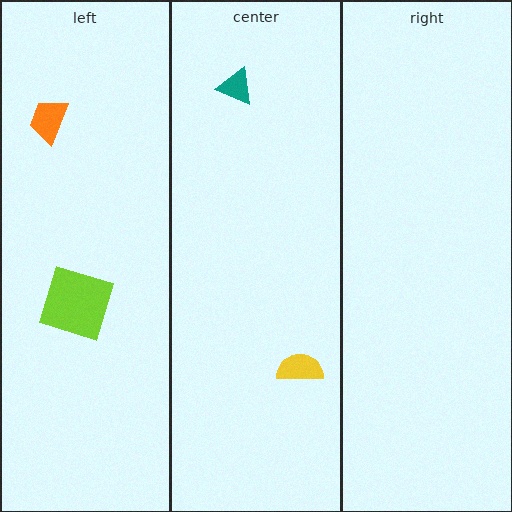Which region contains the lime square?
The left region.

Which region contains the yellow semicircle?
The center region.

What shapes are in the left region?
The orange trapezoid, the lime square.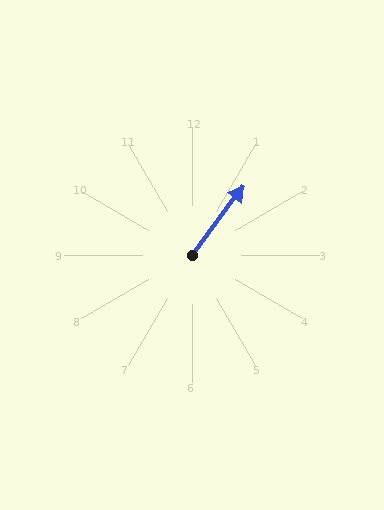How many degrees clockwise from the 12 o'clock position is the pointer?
Approximately 37 degrees.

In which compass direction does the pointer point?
Northeast.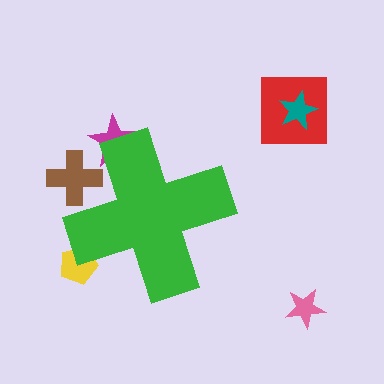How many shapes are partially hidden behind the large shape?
3 shapes are partially hidden.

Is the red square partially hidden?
No, the red square is fully visible.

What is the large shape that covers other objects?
A green cross.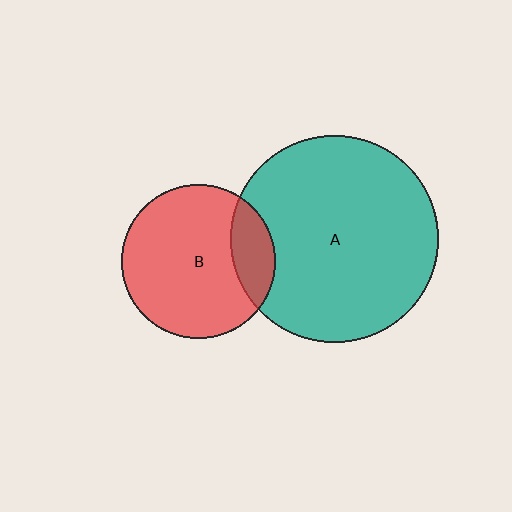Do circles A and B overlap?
Yes.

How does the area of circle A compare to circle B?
Approximately 1.8 times.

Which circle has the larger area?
Circle A (teal).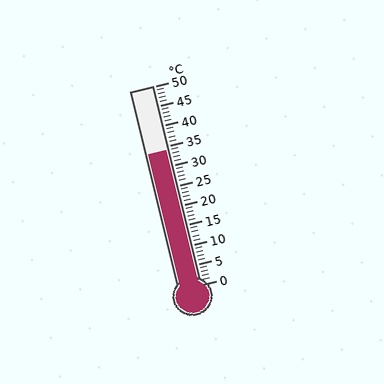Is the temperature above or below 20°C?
The temperature is above 20°C.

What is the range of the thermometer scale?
The thermometer scale ranges from 0°C to 50°C.